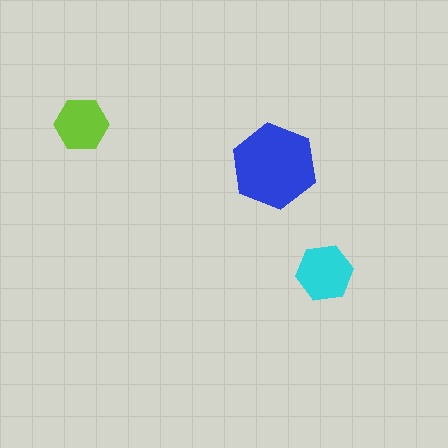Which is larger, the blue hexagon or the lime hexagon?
The blue one.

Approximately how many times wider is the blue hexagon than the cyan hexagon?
About 1.5 times wider.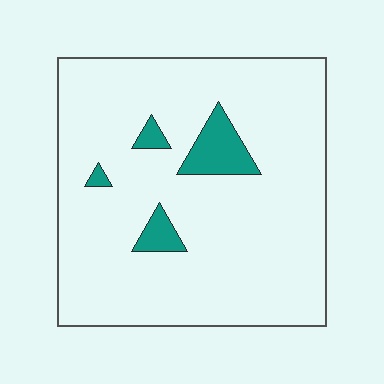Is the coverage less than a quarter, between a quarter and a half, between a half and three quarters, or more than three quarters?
Less than a quarter.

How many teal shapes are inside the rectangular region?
4.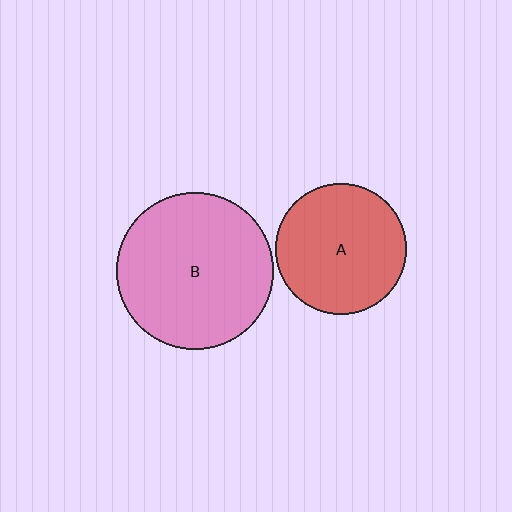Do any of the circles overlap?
No, none of the circles overlap.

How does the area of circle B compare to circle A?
Approximately 1.4 times.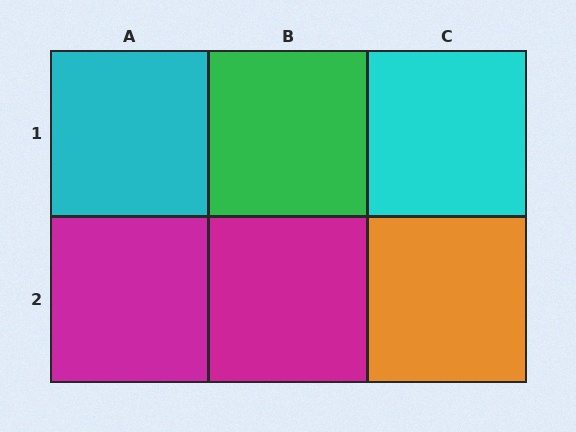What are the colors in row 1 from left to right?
Cyan, green, cyan.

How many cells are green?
1 cell is green.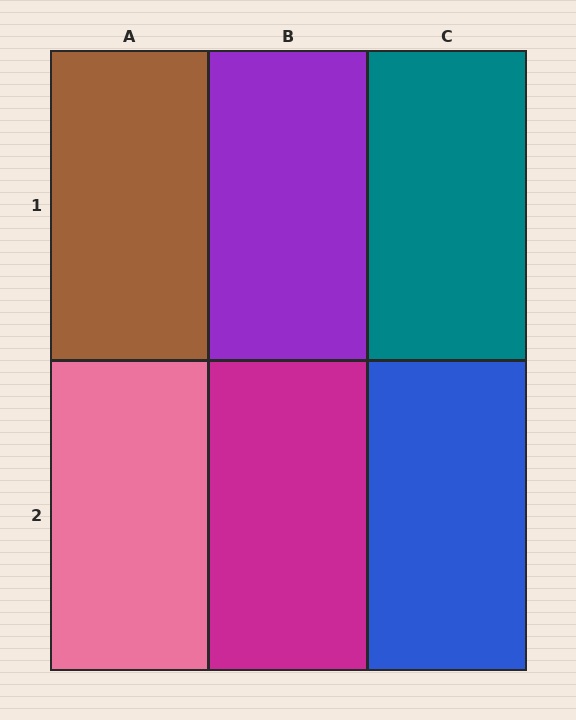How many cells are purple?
1 cell is purple.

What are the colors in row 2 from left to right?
Pink, magenta, blue.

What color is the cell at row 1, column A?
Brown.